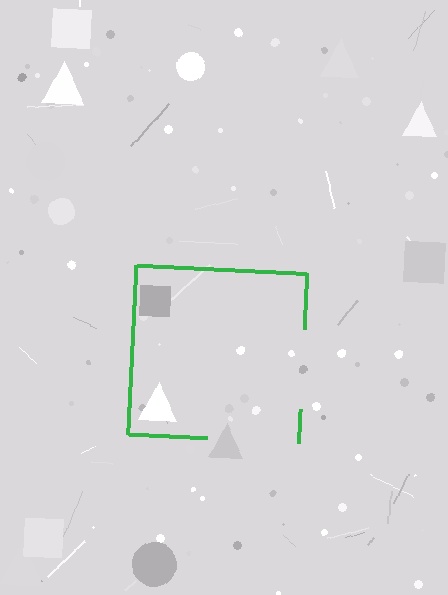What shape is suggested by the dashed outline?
The dashed outline suggests a square.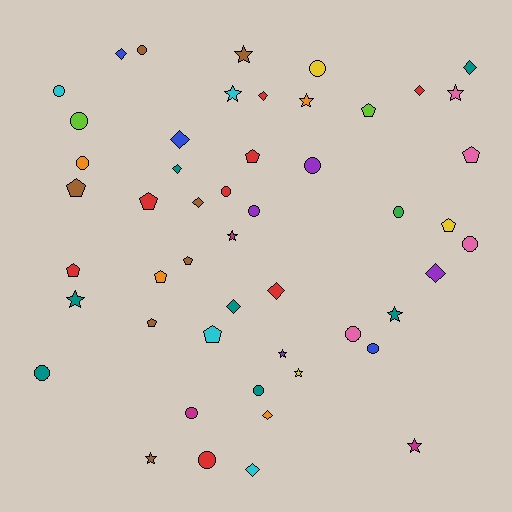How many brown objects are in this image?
There are 7 brown objects.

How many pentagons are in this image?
There are 11 pentagons.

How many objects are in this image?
There are 50 objects.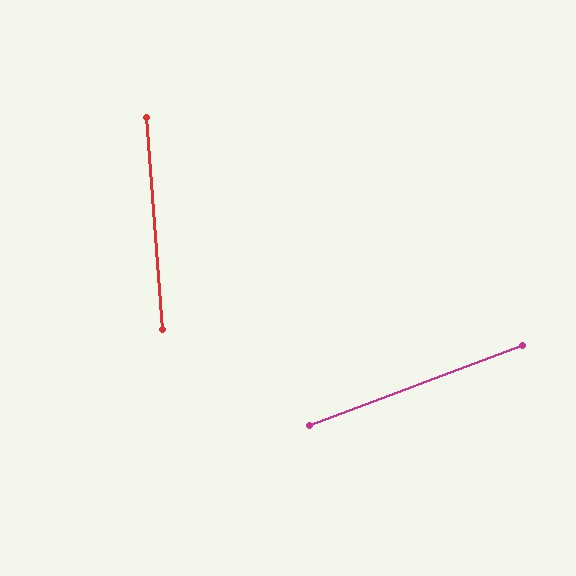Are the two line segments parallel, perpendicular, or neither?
Neither parallel nor perpendicular — they differ by about 74°.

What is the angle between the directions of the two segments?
Approximately 74 degrees.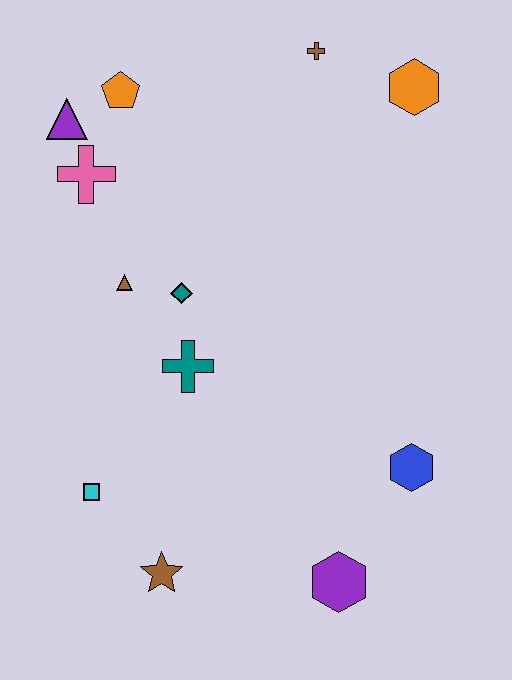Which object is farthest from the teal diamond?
The purple hexagon is farthest from the teal diamond.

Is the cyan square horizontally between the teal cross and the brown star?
No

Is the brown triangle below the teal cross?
No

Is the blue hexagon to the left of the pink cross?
No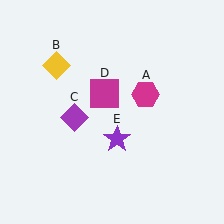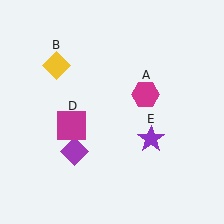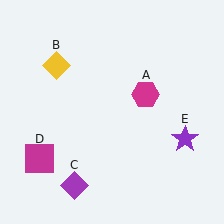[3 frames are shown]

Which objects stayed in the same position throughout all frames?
Magenta hexagon (object A) and yellow diamond (object B) remained stationary.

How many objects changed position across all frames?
3 objects changed position: purple diamond (object C), magenta square (object D), purple star (object E).